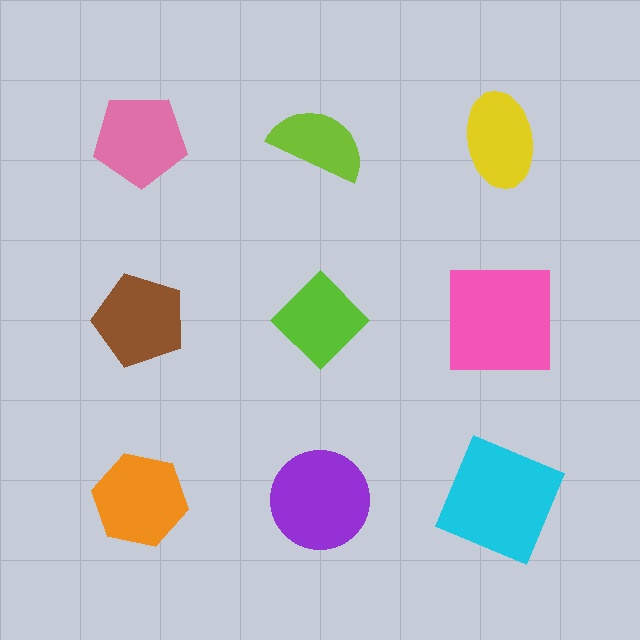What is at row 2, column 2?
A lime diamond.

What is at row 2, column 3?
A pink square.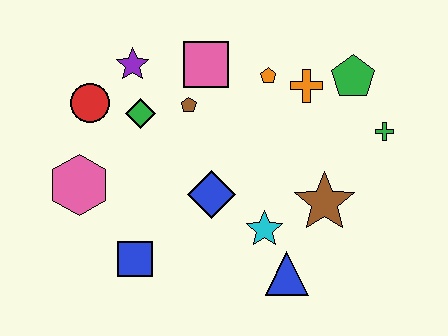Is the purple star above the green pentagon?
Yes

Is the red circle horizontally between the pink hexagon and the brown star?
Yes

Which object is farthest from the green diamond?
The green cross is farthest from the green diamond.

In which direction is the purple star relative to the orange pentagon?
The purple star is to the left of the orange pentagon.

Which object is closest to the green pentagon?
The orange cross is closest to the green pentagon.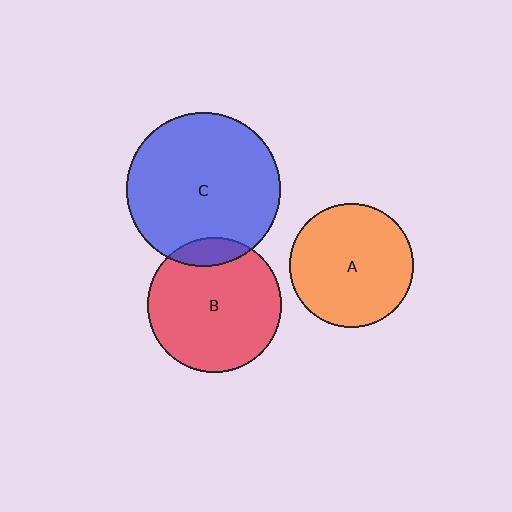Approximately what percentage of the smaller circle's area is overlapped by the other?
Approximately 10%.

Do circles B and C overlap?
Yes.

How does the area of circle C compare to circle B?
Approximately 1.3 times.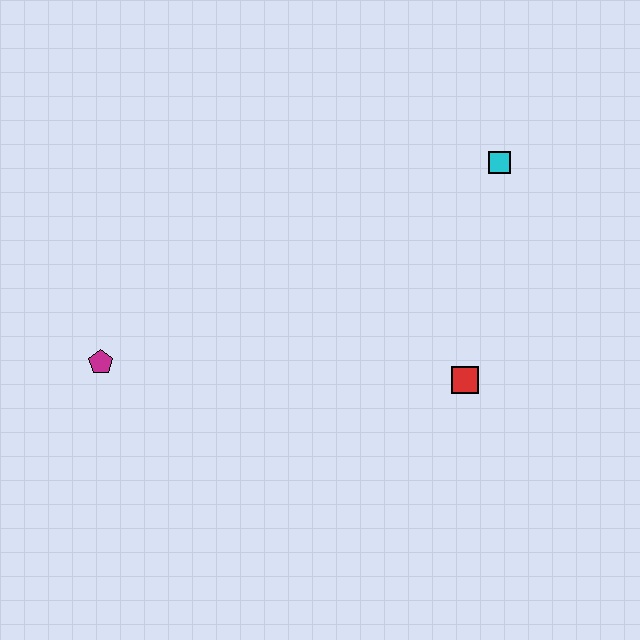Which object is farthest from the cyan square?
The magenta pentagon is farthest from the cyan square.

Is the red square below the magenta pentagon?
Yes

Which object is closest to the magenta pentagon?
The red square is closest to the magenta pentagon.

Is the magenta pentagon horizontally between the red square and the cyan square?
No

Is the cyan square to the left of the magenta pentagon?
No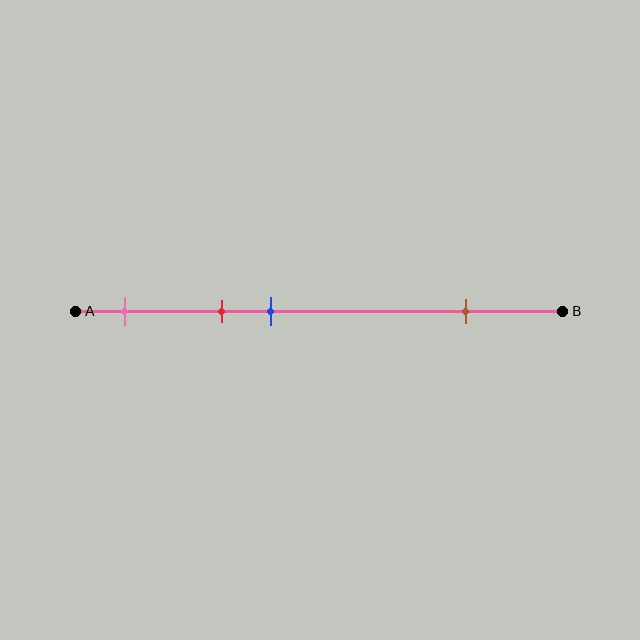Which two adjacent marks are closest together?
The red and blue marks are the closest adjacent pair.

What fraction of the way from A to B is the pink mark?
The pink mark is approximately 10% (0.1) of the way from A to B.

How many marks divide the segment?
There are 4 marks dividing the segment.